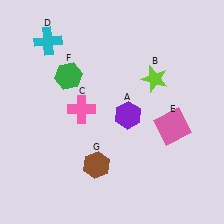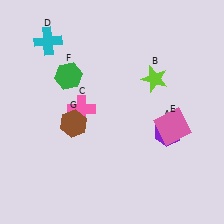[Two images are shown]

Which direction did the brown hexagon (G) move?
The brown hexagon (G) moved up.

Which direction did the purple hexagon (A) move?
The purple hexagon (A) moved right.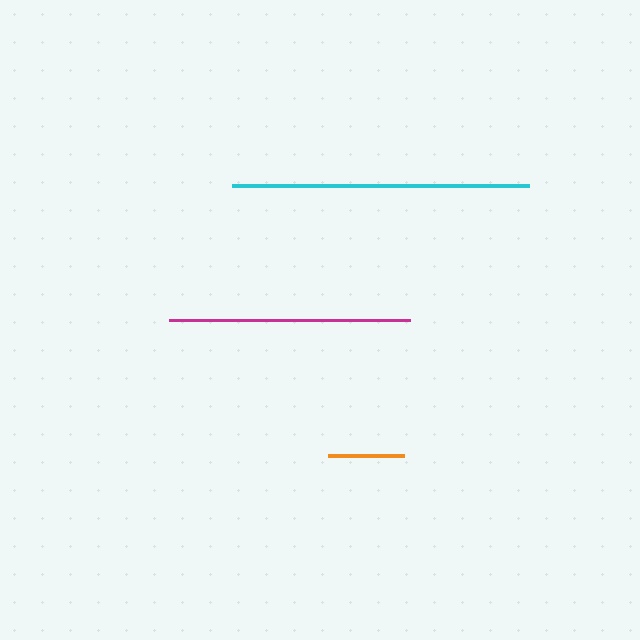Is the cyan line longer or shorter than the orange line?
The cyan line is longer than the orange line.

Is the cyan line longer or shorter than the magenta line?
The cyan line is longer than the magenta line.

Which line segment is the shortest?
The orange line is the shortest at approximately 76 pixels.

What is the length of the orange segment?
The orange segment is approximately 76 pixels long.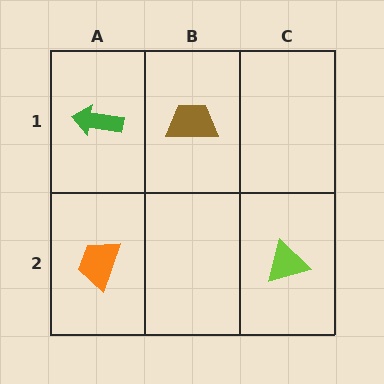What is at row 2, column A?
An orange trapezoid.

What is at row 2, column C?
A lime triangle.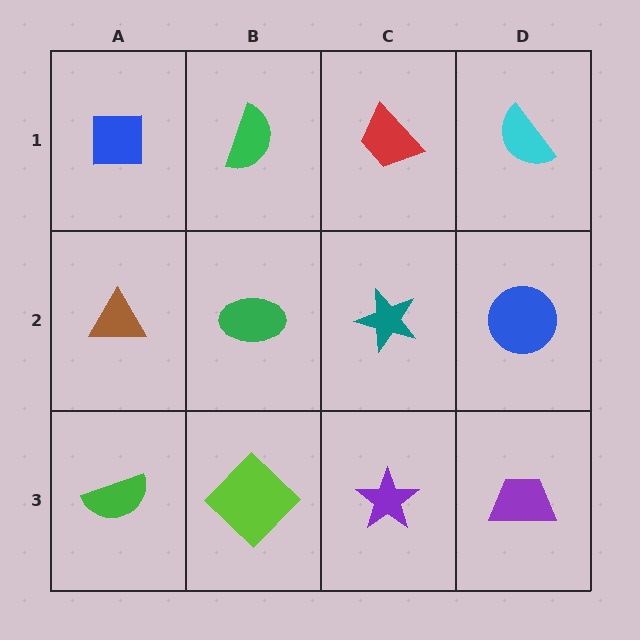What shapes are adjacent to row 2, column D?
A cyan semicircle (row 1, column D), a purple trapezoid (row 3, column D), a teal star (row 2, column C).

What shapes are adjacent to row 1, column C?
A teal star (row 2, column C), a green semicircle (row 1, column B), a cyan semicircle (row 1, column D).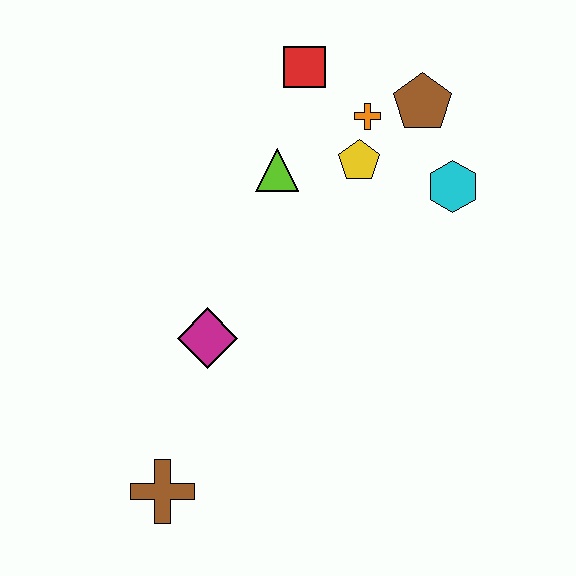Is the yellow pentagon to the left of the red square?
No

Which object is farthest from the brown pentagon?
The brown cross is farthest from the brown pentagon.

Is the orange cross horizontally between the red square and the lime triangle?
No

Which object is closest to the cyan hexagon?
The brown pentagon is closest to the cyan hexagon.